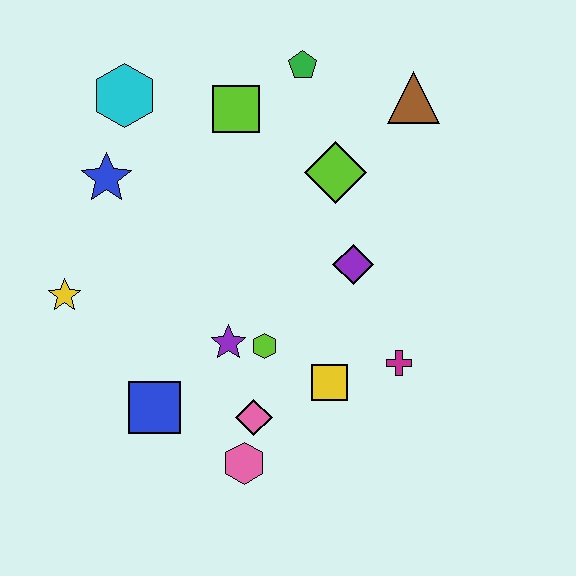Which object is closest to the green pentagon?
The lime square is closest to the green pentagon.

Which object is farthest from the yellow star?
The brown triangle is farthest from the yellow star.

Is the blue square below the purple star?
Yes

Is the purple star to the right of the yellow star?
Yes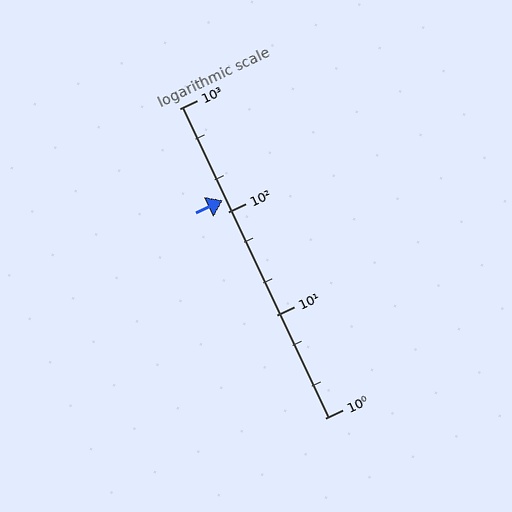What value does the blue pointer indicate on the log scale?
The pointer indicates approximately 130.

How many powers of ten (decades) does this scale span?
The scale spans 3 decades, from 1 to 1000.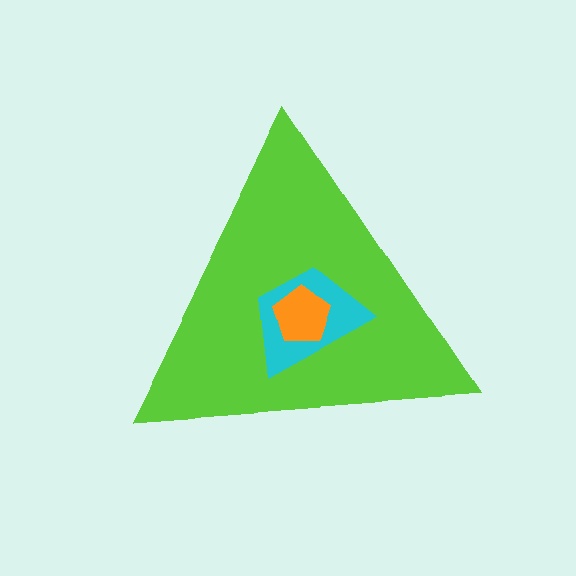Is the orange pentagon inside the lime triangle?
Yes.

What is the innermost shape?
The orange pentagon.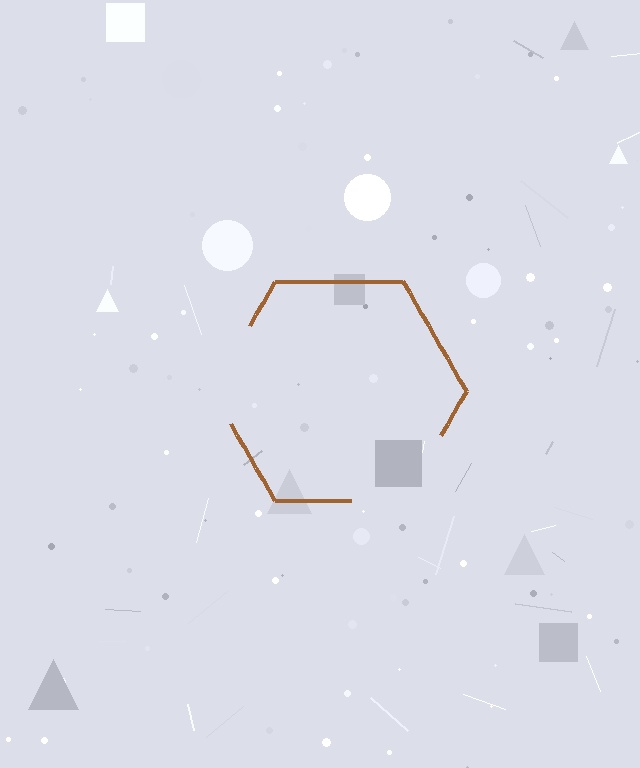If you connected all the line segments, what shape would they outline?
They would outline a hexagon.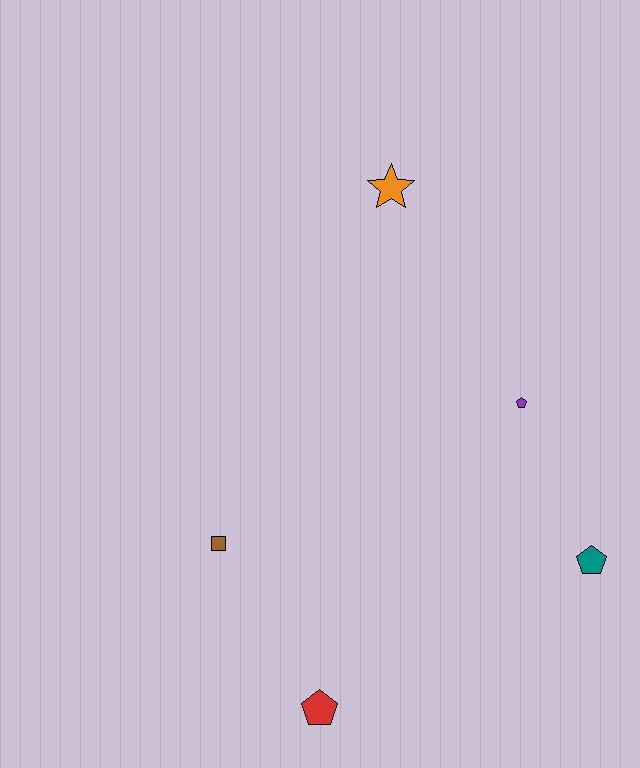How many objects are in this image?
There are 5 objects.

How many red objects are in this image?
There is 1 red object.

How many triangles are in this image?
There are no triangles.